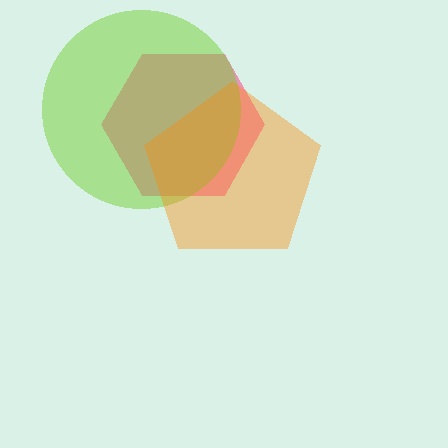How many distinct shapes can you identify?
There are 3 distinct shapes: a pink hexagon, a lime circle, an orange pentagon.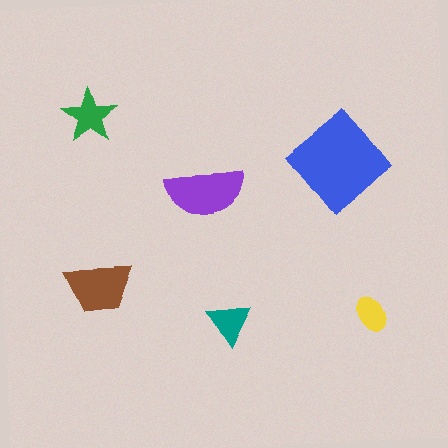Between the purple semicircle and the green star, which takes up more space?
The purple semicircle.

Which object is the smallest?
The yellow ellipse.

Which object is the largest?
The blue diamond.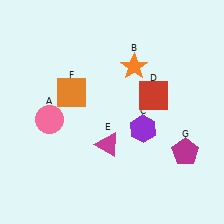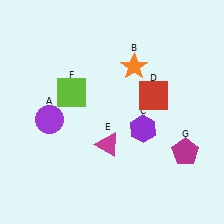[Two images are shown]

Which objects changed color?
A changed from pink to purple. F changed from orange to lime.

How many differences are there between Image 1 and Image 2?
There are 2 differences between the two images.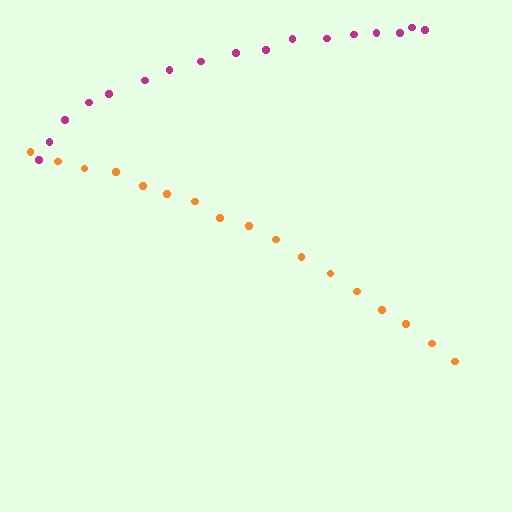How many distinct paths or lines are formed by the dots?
There are 2 distinct paths.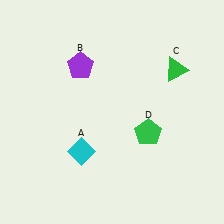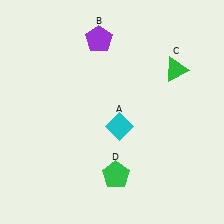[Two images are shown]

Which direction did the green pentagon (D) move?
The green pentagon (D) moved down.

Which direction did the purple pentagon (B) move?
The purple pentagon (B) moved up.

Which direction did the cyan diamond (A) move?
The cyan diamond (A) moved right.